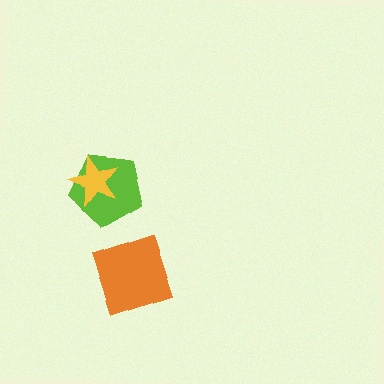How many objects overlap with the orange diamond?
0 objects overlap with the orange diamond.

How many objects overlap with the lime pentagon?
1 object overlaps with the lime pentagon.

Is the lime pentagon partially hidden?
Yes, it is partially covered by another shape.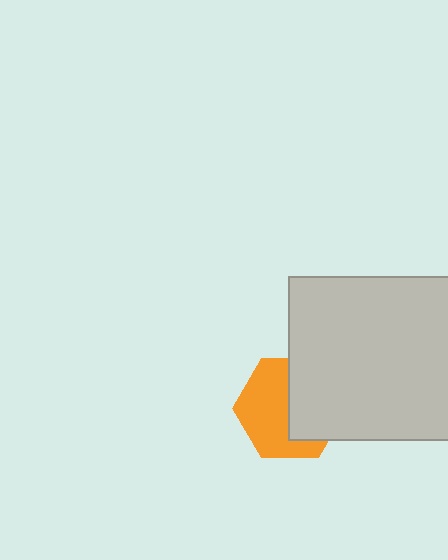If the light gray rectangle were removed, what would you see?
You would see the complete orange hexagon.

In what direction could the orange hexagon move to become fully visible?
The orange hexagon could move left. That would shift it out from behind the light gray rectangle entirely.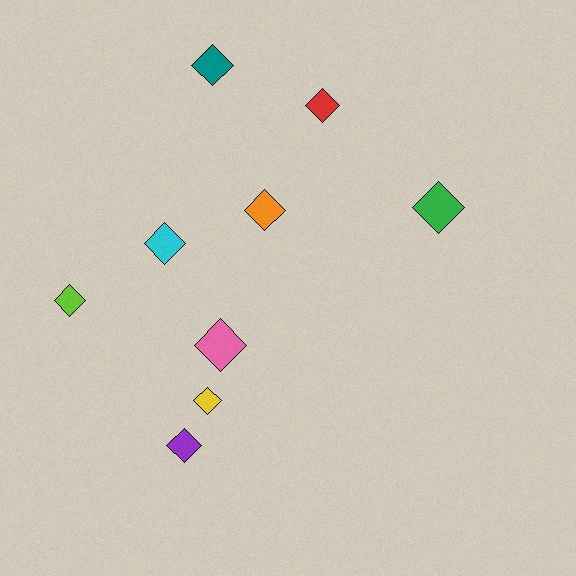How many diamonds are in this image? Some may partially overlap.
There are 9 diamonds.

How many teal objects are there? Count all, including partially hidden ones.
There is 1 teal object.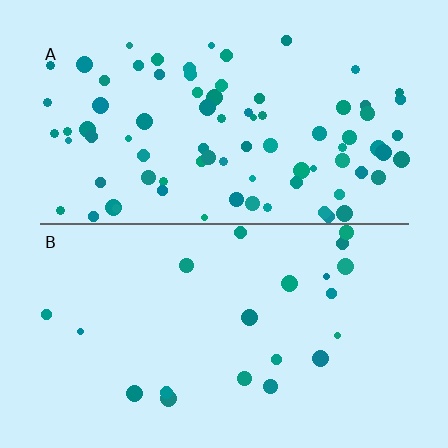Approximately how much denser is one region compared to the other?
Approximately 3.9× — region A over region B.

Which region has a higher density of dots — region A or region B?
A (the top).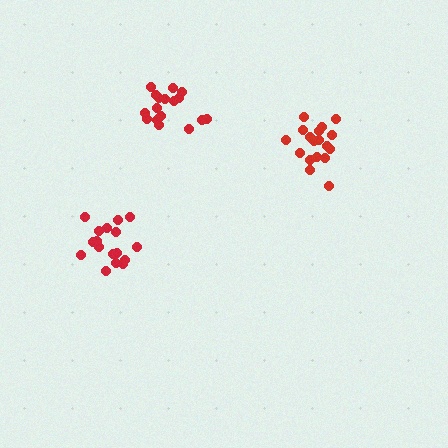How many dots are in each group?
Group 1: 17 dots, Group 2: 17 dots, Group 3: 18 dots (52 total).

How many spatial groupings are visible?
There are 3 spatial groupings.